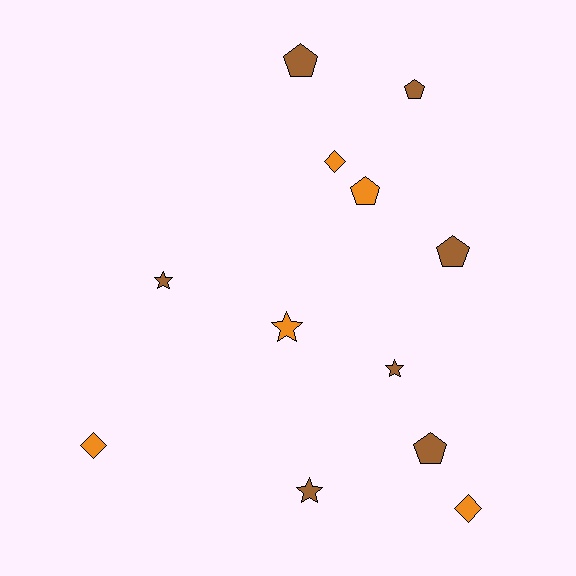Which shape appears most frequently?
Pentagon, with 5 objects.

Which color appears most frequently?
Brown, with 7 objects.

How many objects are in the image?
There are 12 objects.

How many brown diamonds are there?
There are no brown diamonds.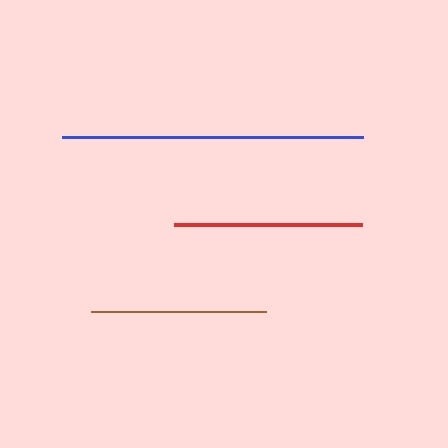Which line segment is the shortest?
The brown line is the shortest at approximately 175 pixels.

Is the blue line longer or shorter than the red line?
The blue line is longer than the red line.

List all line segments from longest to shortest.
From longest to shortest: blue, red, brown.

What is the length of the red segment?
The red segment is approximately 188 pixels long.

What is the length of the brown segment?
The brown segment is approximately 175 pixels long.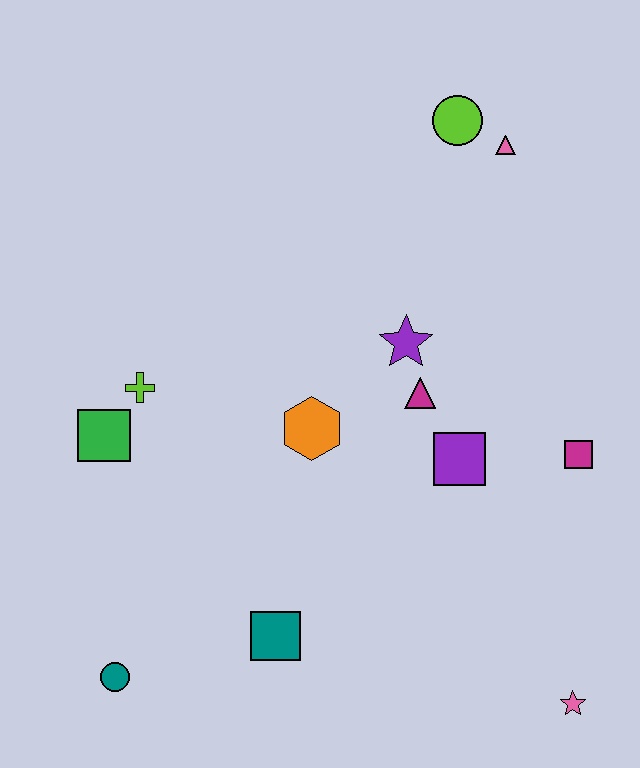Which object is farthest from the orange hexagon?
The pink star is farthest from the orange hexagon.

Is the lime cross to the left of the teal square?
Yes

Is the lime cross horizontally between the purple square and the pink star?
No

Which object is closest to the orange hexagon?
The magenta triangle is closest to the orange hexagon.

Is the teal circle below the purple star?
Yes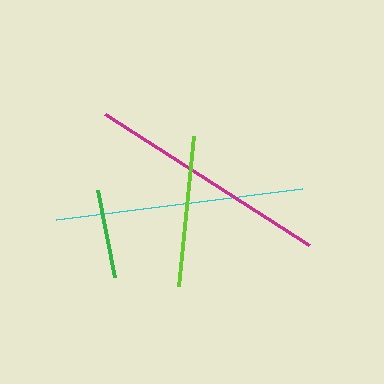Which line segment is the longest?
The cyan line is the longest at approximately 248 pixels.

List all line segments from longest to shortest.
From longest to shortest: cyan, magenta, lime, green.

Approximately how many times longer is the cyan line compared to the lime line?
The cyan line is approximately 1.7 times the length of the lime line.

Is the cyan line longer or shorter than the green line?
The cyan line is longer than the green line.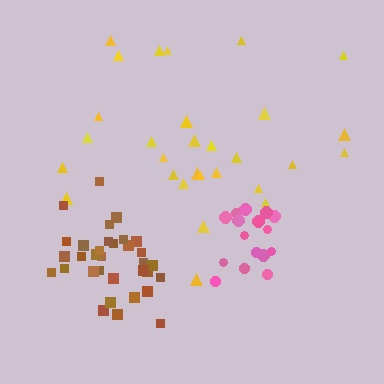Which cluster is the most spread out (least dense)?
Yellow.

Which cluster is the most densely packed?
Brown.